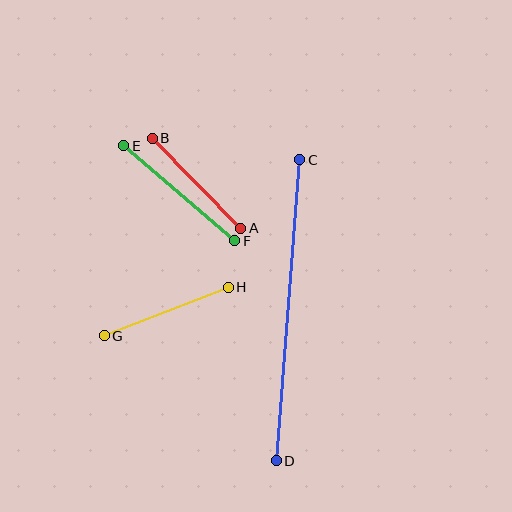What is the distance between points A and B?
The distance is approximately 126 pixels.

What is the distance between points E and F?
The distance is approximately 146 pixels.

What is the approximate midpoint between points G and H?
The midpoint is at approximately (166, 312) pixels.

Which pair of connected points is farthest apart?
Points C and D are farthest apart.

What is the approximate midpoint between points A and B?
The midpoint is at approximately (196, 183) pixels.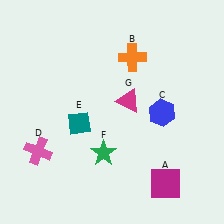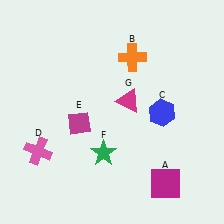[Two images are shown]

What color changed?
The diamond (E) changed from teal in Image 1 to magenta in Image 2.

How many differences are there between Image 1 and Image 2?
There is 1 difference between the two images.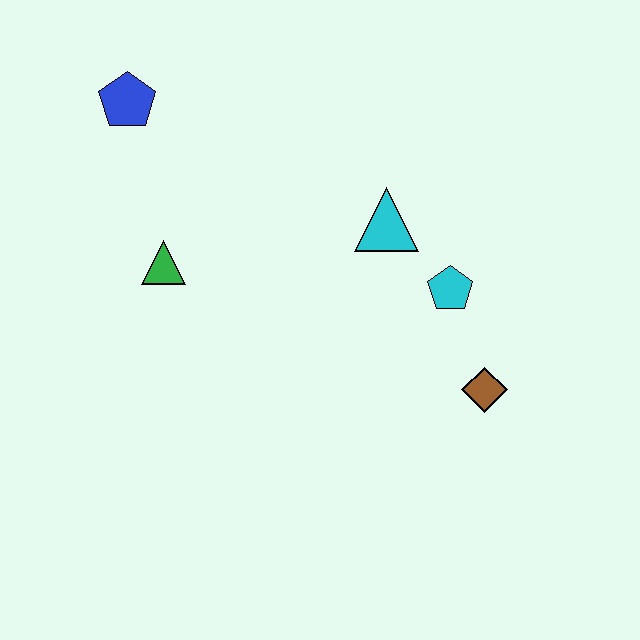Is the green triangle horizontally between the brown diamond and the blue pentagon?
Yes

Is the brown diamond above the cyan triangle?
No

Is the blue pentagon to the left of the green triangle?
Yes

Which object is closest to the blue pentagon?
The green triangle is closest to the blue pentagon.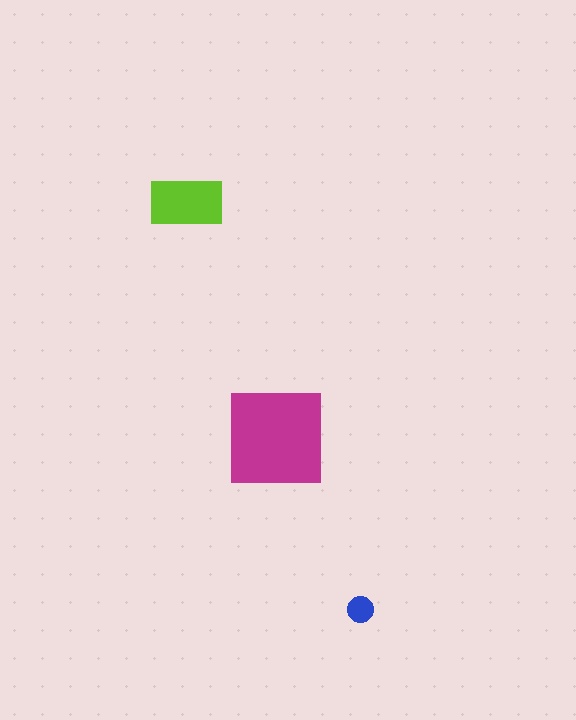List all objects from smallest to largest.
The blue circle, the lime rectangle, the magenta square.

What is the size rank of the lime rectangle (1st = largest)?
2nd.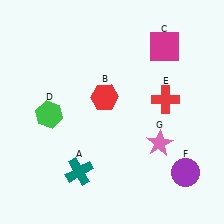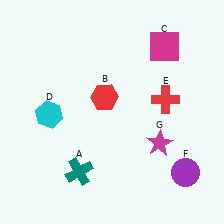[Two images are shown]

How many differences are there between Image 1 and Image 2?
There are 2 differences between the two images.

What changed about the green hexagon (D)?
In Image 1, D is green. In Image 2, it changed to cyan.